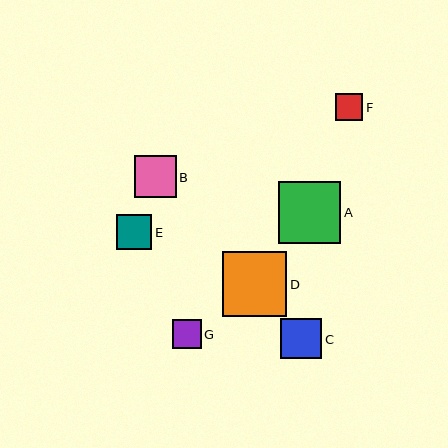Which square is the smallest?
Square F is the smallest with a size of approximately 27 pixels.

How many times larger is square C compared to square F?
Square C is approximately 1.5 times the size of square F.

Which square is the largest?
Square D is the largest with a size of approximately 65 pixels.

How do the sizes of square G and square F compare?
Square G and square F are approximately the same size.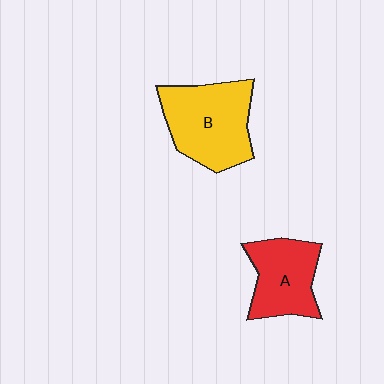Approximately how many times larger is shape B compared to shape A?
Approximately 1.3 times.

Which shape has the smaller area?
Shape A (red).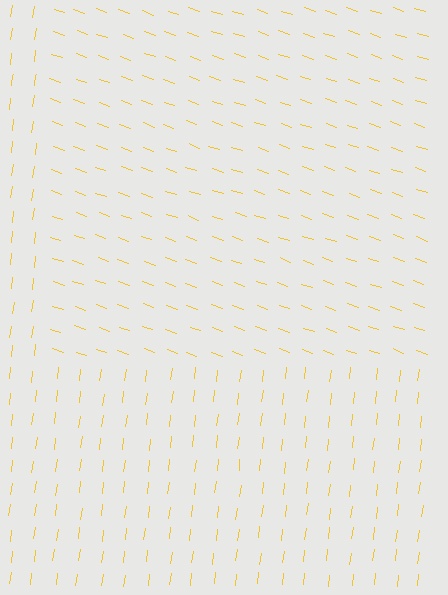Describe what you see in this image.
The image is filled with small yellow line segments. A rectangle region in the image has lines oriented differently from the surrounding lines, creating a visible texture boundary.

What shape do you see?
I see a rectangle.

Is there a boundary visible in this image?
Yes, there is a texture boundary formed by a change in line orientation.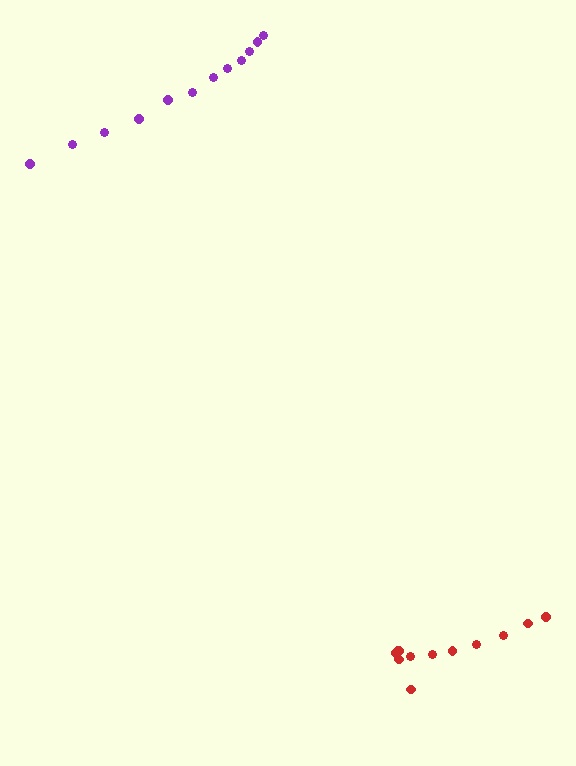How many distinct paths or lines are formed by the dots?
There are 2 distinct paths.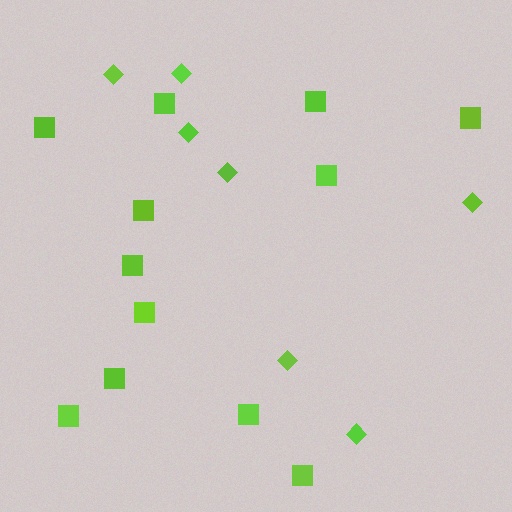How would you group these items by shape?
There are 2 groups: one group of diamonds (7) and one group of squares (12).